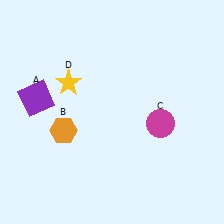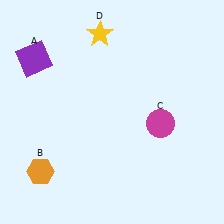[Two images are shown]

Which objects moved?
The objects that moved are: the purple square (A), the orange hexagon (B), the yellow star (D).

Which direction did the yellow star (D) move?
The yellow star (D) moved up.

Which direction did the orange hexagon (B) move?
The orange hexagon (B) moved down.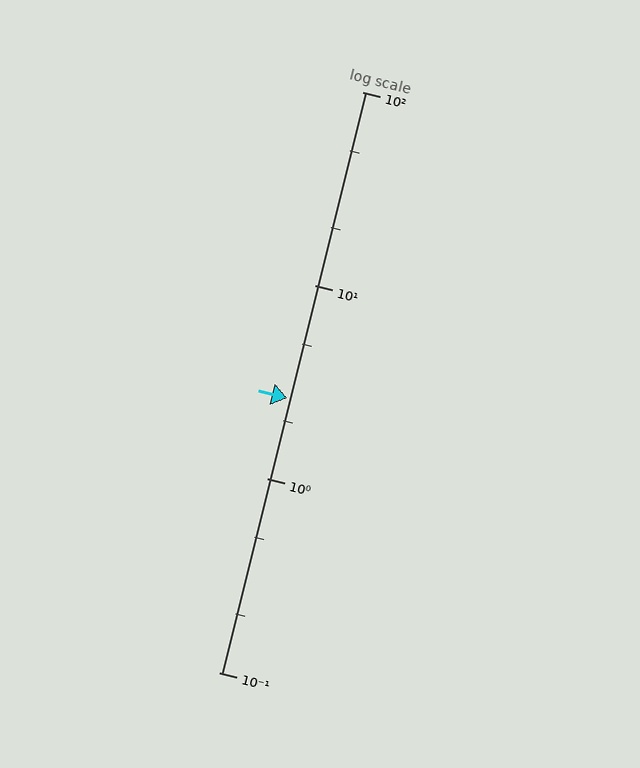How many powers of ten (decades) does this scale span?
The scale spans 3 decades, from 0.1 to 100.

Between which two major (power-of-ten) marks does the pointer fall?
The pointer is between 1 and 10.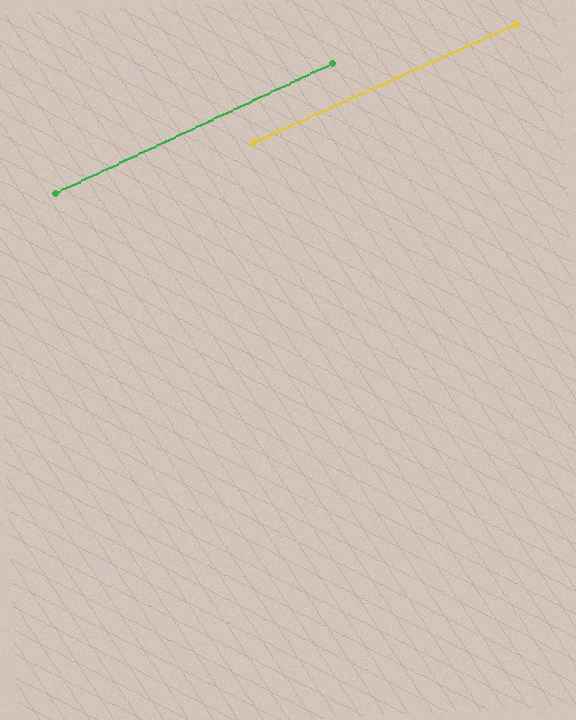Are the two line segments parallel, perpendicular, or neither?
Parallel — their directions differ by only 0.8°.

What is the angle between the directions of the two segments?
Approximately 1 degree.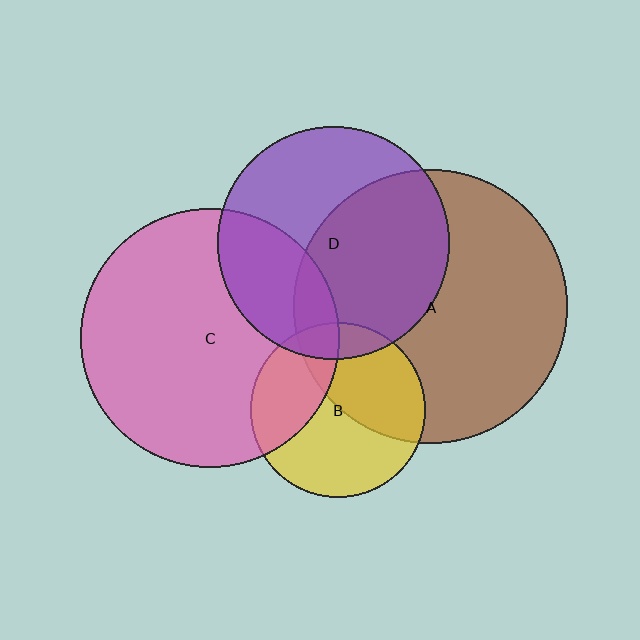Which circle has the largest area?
Circle A (brown).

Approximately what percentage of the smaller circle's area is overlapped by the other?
Approximately 40%.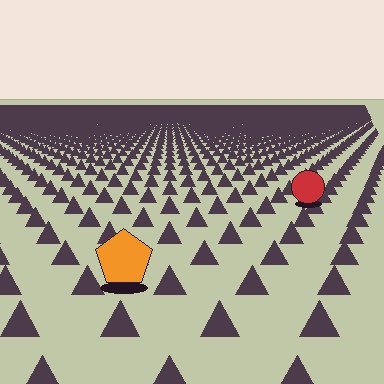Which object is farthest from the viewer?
The red circle is farthest from the viewer. It appears smaller and the ground texture around it is denser.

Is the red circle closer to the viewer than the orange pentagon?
No. The orange pentagon is closer — you can tell from the texture gradient: the ground texture is coarser near it.